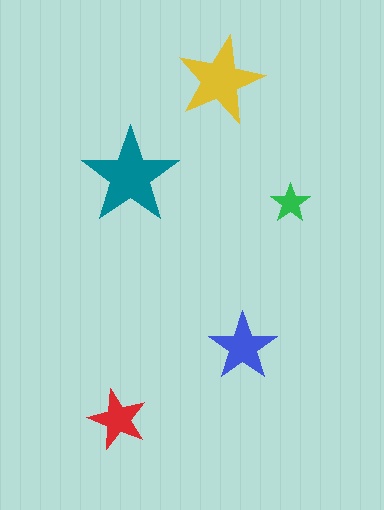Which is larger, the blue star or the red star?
The blue one.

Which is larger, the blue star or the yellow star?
The yellow one.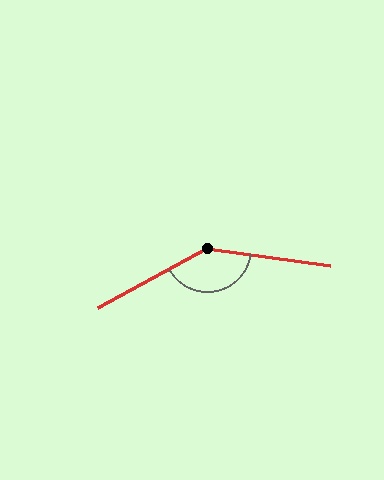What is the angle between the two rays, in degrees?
Approximately 143 degrees.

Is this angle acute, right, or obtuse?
It is obtuse.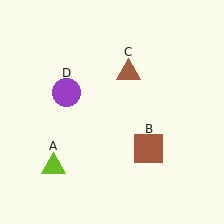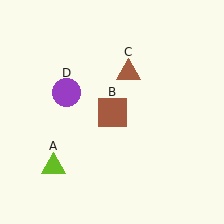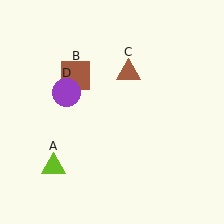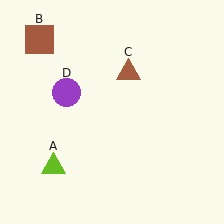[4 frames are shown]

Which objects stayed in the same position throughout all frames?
Lime triangle (object A) and brown triangle (object C) and purple circle (object D) remained stationary.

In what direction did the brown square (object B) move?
The brown square (object B) moved up and to the left.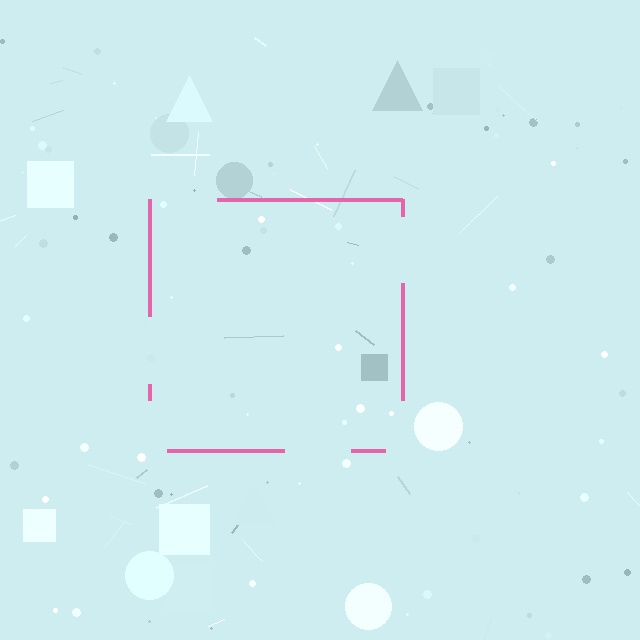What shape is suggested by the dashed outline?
The dashed outline suggests a square.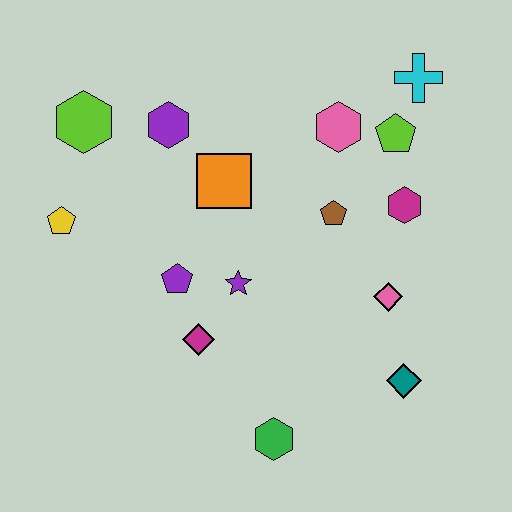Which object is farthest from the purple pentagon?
The cyan cross is farthest from the purple pentagon.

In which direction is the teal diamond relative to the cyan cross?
The teal diamond is below the cyan cross.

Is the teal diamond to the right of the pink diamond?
Yes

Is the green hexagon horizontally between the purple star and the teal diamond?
Yes